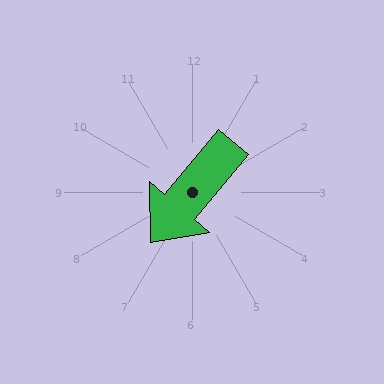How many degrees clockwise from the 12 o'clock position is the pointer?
Approximately 220 degrees.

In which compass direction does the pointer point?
Southwest.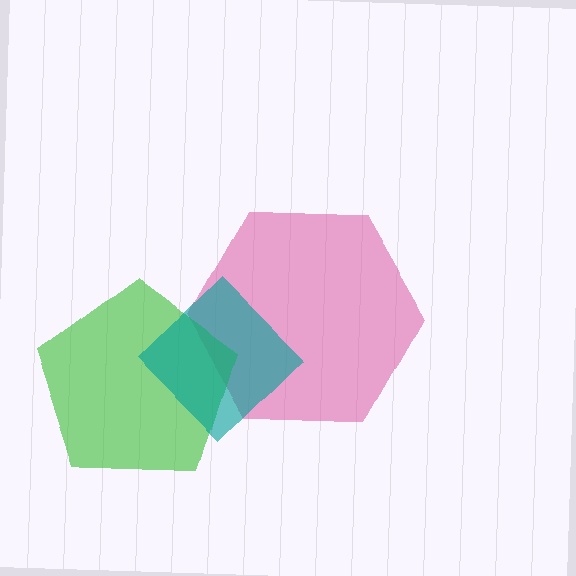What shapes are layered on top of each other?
The layered shapes are: a pink hexagon, a green pentagon, a teal diamond.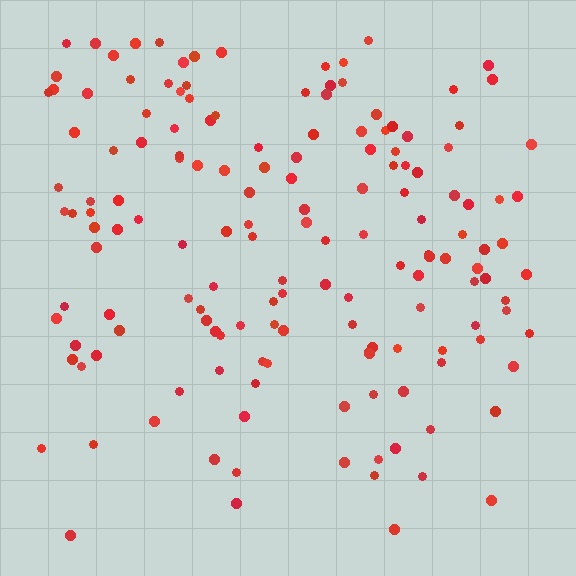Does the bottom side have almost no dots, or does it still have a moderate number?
Still a moderate number, just noticeably fewer than the top.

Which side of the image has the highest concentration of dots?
The top.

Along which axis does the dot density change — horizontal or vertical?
Vertical.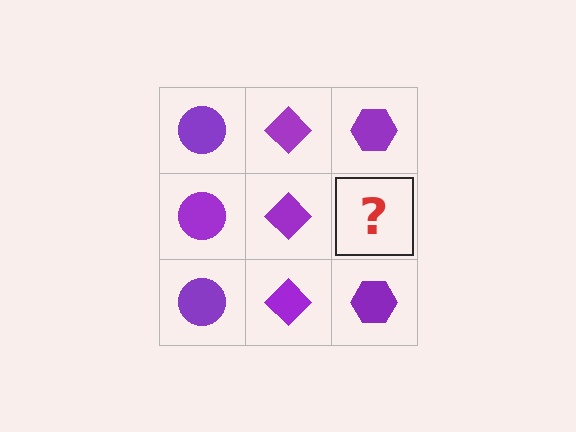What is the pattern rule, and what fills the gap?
The rule is that each column has a consistent shape. The gap should be filled with a purple hexagon.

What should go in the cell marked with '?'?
The missing cell should contain a purple hexagon.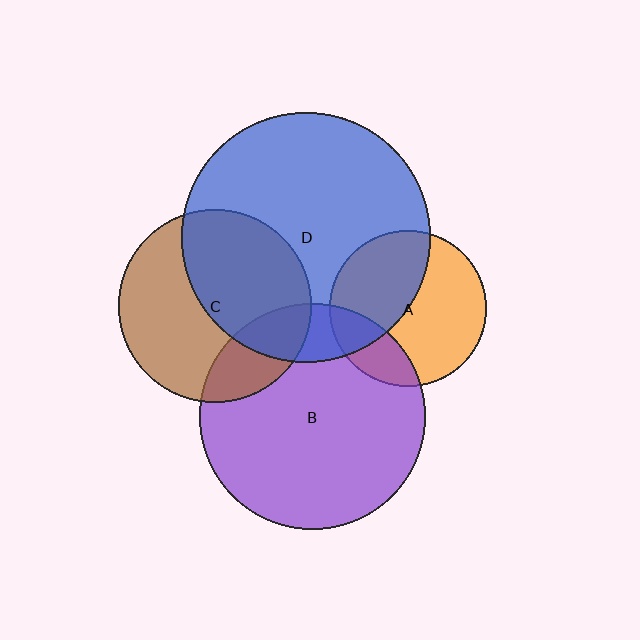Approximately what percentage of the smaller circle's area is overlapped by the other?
Approximately 20%.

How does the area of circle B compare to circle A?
Approximately 2.1 times.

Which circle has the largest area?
Circle D (blue).